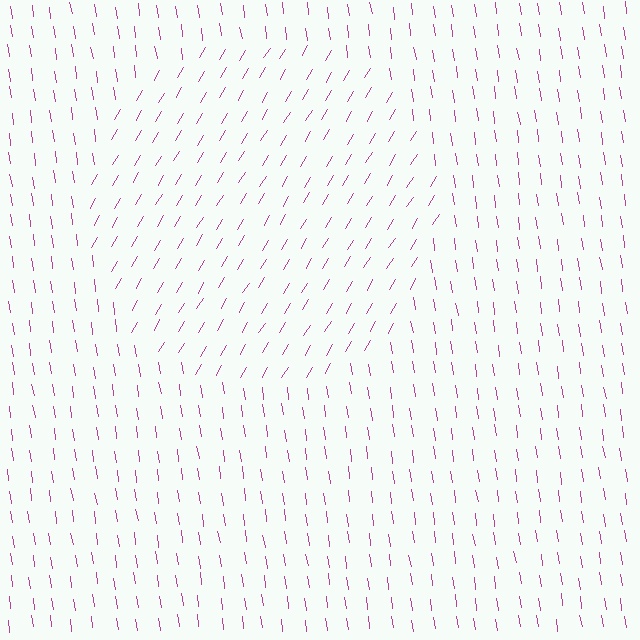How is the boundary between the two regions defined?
The boundary is defined purely by a change in line orientation (approximately 39 degrees difference). All lines are the same color and thickness.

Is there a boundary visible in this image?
Yes, there is a texture boundary formed by a change in line orientation.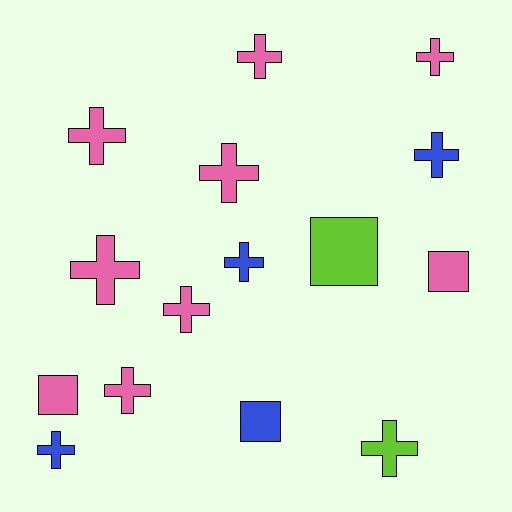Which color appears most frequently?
Pink, with 9 objects.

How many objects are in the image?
There are 15 objects.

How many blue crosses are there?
There are 3 blue crosses.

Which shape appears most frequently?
Cross, with 11 objects.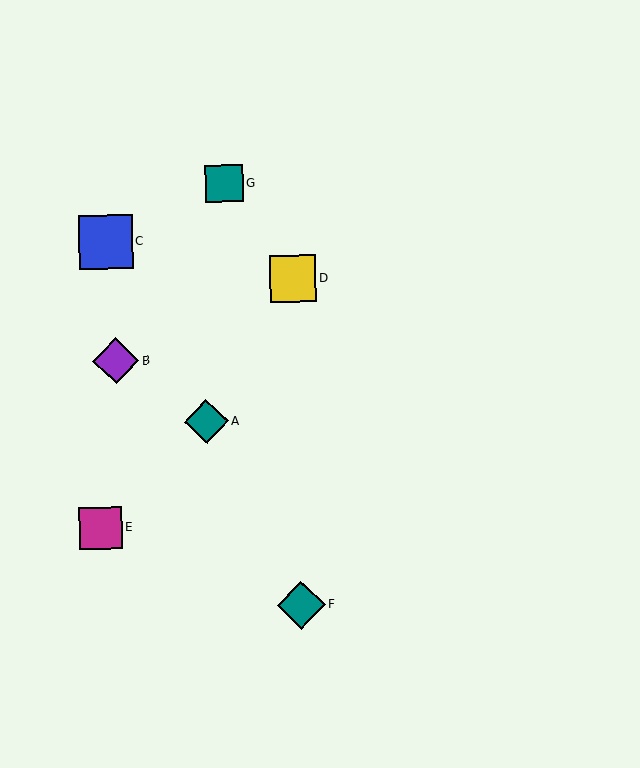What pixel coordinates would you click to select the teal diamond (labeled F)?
Click at (301, 605) to select the teal diamond F.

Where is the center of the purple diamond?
The center of the purple diamond is at (116, 361).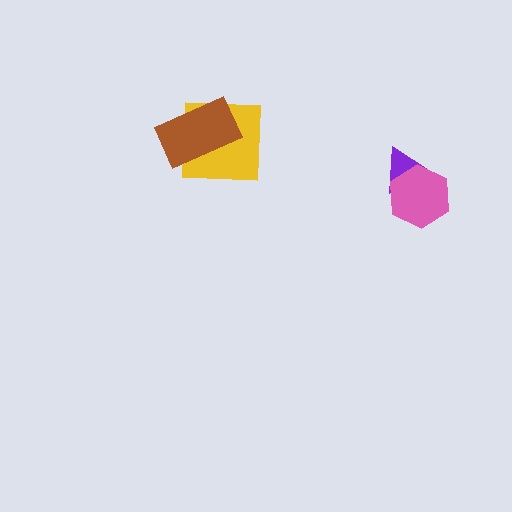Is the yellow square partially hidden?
Yes, it is partially covered by another shape.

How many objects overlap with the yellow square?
1 object overlaps with the yellow square.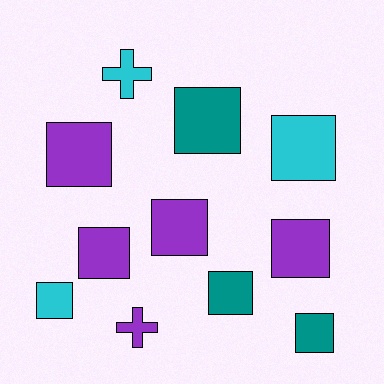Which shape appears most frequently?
Square, with 9 objects.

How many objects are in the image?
There are 11 objects.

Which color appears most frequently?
Purple, with 5 objects.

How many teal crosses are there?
There are no teal crosses.